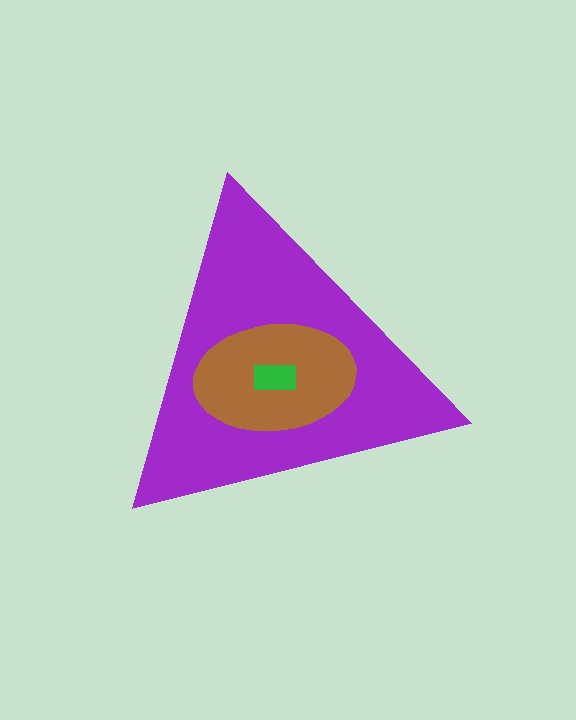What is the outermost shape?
The purple triangle.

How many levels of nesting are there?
3.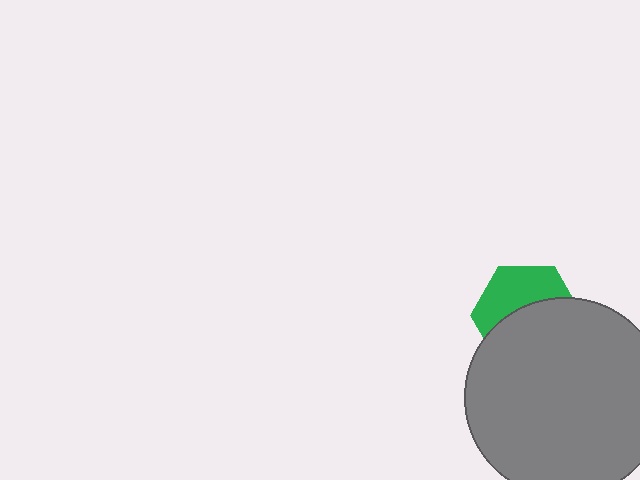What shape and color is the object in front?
The object in front is a gray circle.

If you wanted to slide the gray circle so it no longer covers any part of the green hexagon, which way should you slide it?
Slide it down — that is the most direct way to separate the two shapes.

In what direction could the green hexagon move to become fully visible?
The green hexagon could move up. That would shift it out from behind the gray circle entirely.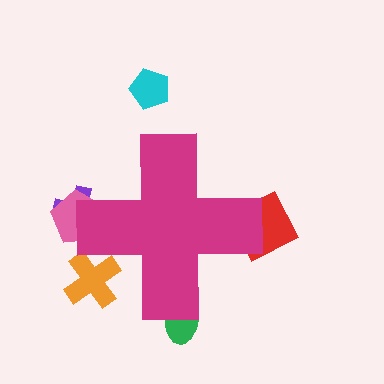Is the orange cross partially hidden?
Yes, the orange cross is partially hidden behind the magenta cross.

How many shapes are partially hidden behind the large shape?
5 shapes are partially hidden.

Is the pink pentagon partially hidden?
Yes, the pink pentagon is partially hidden behind the magenta cross.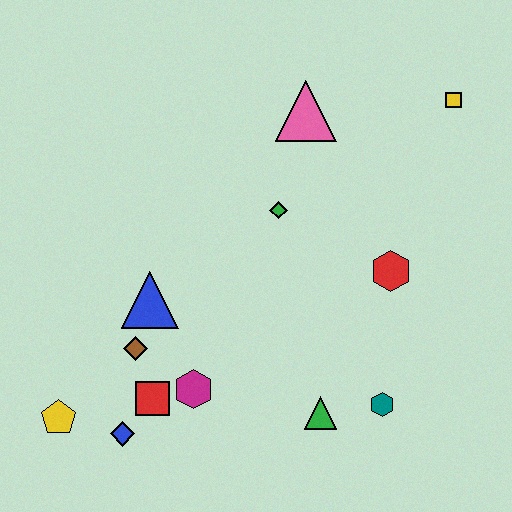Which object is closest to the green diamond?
The pink triangle is closest to the green diamond.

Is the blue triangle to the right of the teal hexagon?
No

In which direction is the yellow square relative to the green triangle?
The yellow square is above the green triangle.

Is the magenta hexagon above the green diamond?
No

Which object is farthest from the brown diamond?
The yellow square is farthest from the brown diamond.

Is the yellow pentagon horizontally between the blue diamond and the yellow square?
No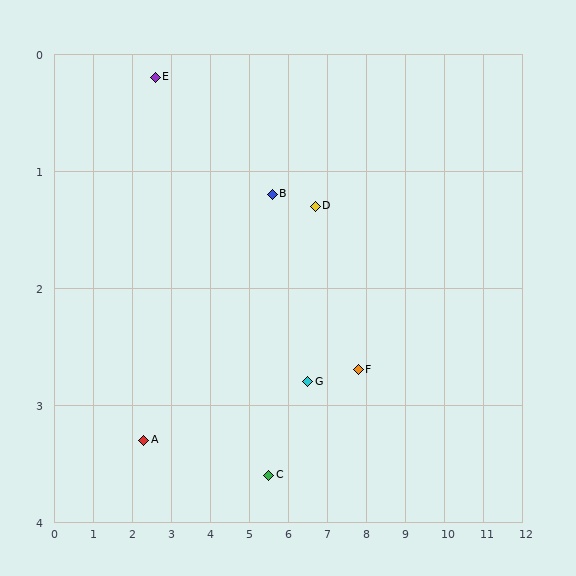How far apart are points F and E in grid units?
Points F and E are about 5.8 grid units apart.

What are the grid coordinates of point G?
Point G is at approximately (6.5, 2.8).